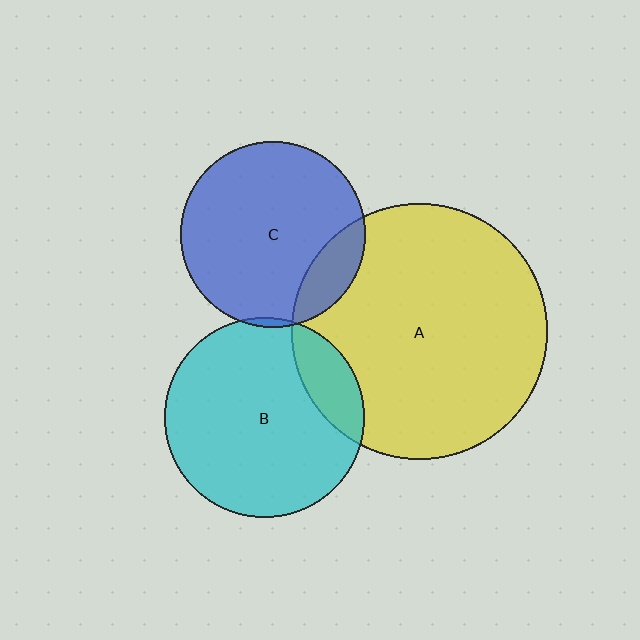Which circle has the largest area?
Circle A (yellow).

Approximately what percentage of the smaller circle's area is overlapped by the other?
Approximately 5%.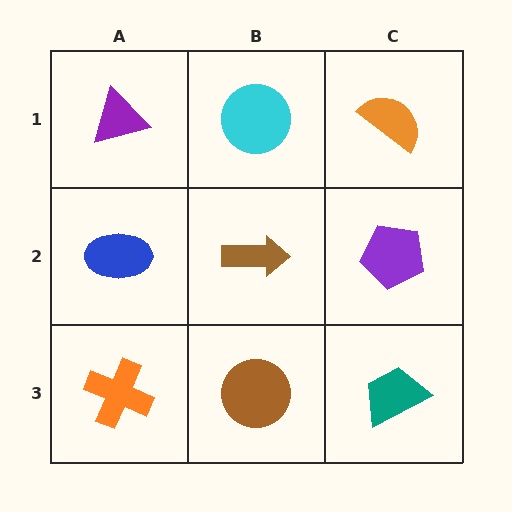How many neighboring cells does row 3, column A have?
2.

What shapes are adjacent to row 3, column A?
A blue ellipse (row 2, column A), a brown circle (row 3, column B).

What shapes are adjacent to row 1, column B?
A brown arrow (row 2, column B), a purple triangle (row 1, column A), an orange semicircle (row 1, column C).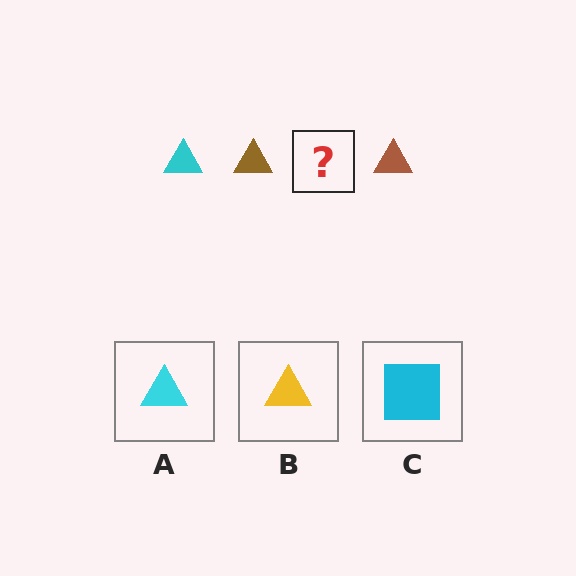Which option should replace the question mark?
Option A.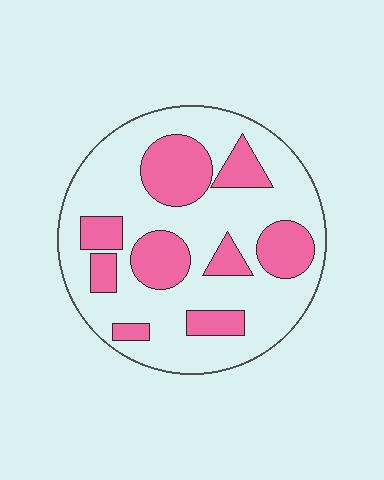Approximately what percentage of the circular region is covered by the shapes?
Approximately 30%.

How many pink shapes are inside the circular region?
9.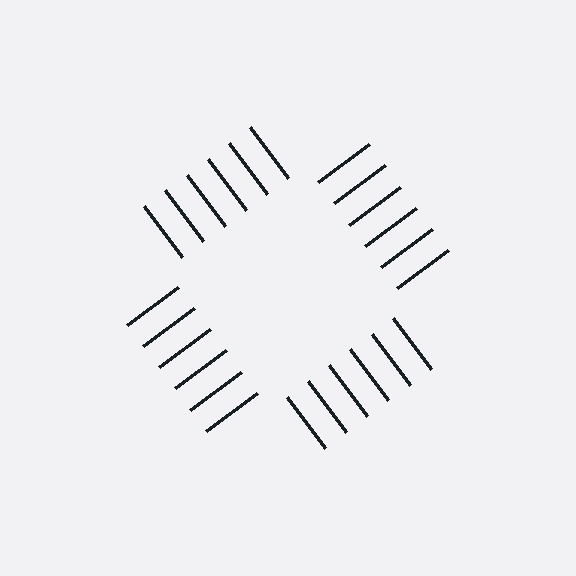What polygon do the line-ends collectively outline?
An illusory square — the line segments terminate on its edges but no continuous stroke is drawn.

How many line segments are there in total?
24 — 6 along each of the 4 edges.